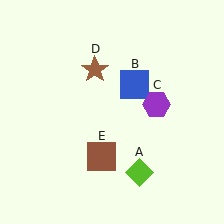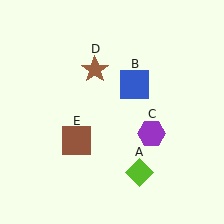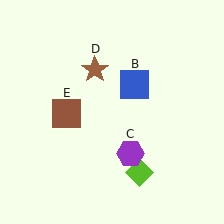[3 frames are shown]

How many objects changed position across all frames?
2 objects changed position: purple hexagon (object C), brown square (object E).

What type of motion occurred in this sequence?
The purple hexagon (object C), brown square (object E) rotated clockwise around the center of the scene.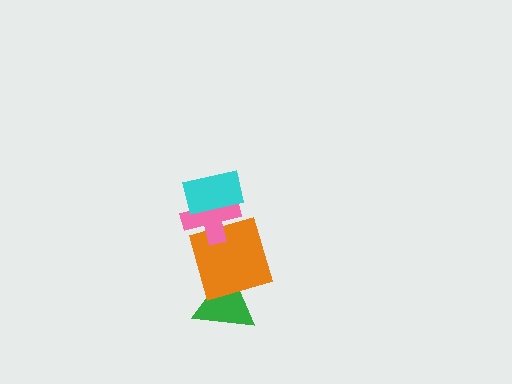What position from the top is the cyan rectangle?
The cyan rectangle is 1st from the top.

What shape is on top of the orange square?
The pink cross is on top of the orange square.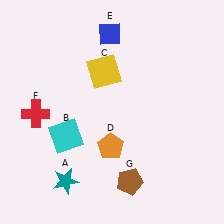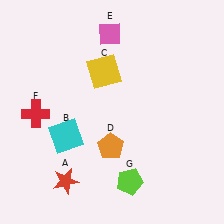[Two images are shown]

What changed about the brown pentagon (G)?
In Image 1, G is brown. In Image 2, it changed to lime.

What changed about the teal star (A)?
In Image 1, A is teal. In Image 2, it changed to red.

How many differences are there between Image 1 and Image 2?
There are 3 differences between the two images.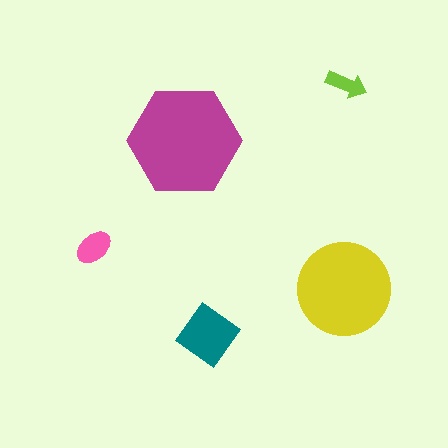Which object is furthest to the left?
The pink ellipse is leftmost.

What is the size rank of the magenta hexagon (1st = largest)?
1st.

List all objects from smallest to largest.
The lime arrow, the pink ellipse, the teal diamond, the yellow circle, the magenta hexagon.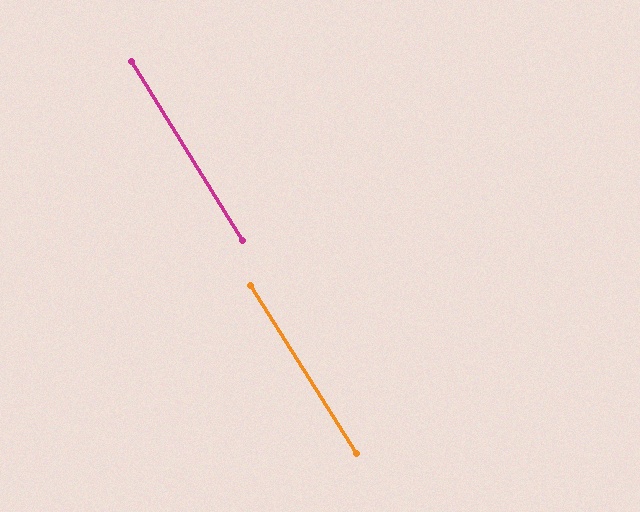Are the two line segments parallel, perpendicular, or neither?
Parallel — their directions differ by only 0.3°.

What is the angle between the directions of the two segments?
Approximately 0 degrees.